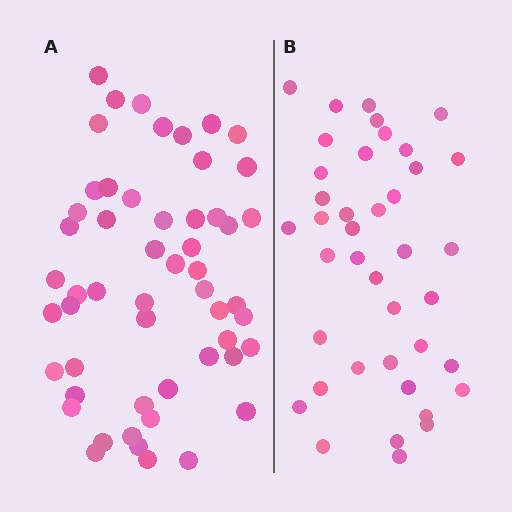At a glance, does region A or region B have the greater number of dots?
Region A (the left region) has more dots.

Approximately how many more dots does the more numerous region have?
Region A has approximately 15 more dots than region B.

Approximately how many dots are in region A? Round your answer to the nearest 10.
About 50 dots. (The exact count is 54, which rounds to 50.)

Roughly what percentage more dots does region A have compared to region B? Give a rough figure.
About 35% more.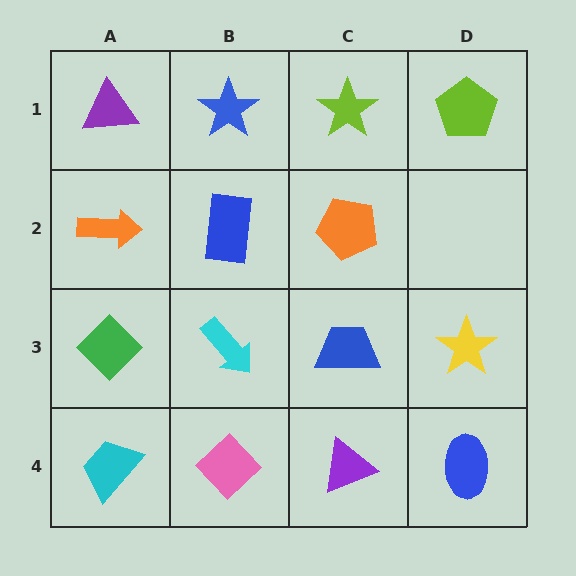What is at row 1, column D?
A lime pentagon.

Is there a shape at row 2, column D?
No, that cell is empty.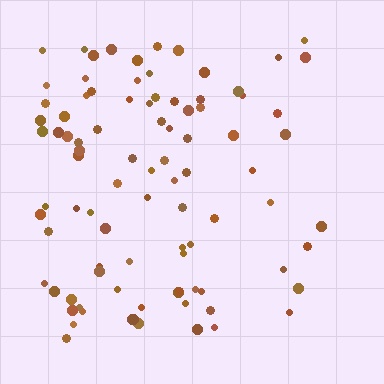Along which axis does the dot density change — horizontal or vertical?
Horizontal.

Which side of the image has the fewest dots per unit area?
The right.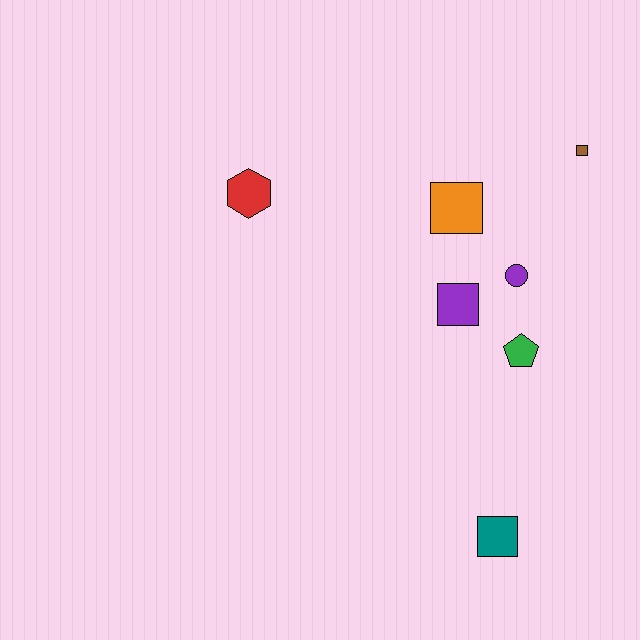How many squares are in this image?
There are 4 squares.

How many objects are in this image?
There are 7 objects.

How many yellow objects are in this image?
There are no yellow objects.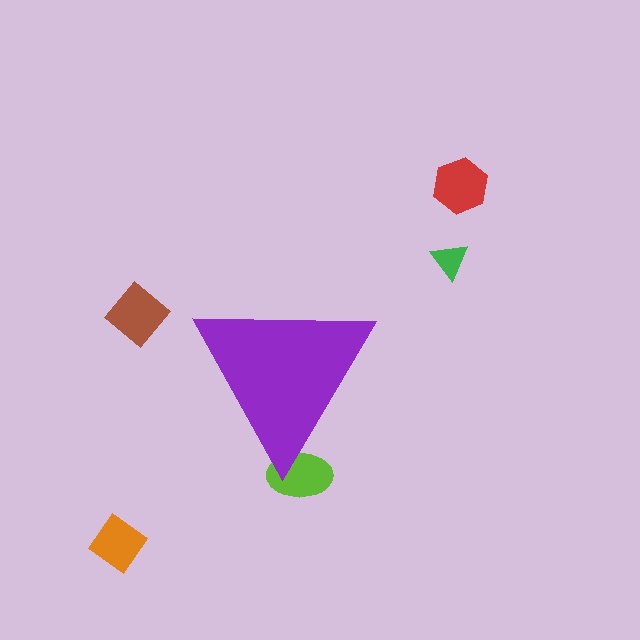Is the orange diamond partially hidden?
No, the orange diamond is fully visible.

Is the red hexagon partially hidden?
No, the red hexagon is fully visible.